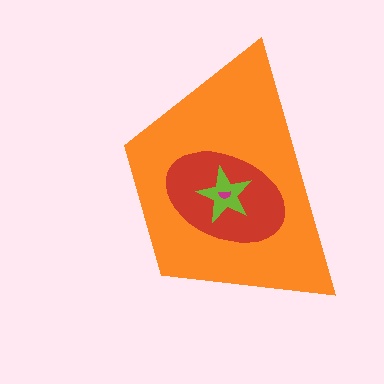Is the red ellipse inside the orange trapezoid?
Yes.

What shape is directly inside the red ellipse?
The lime star.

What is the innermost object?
The magenta semicircle.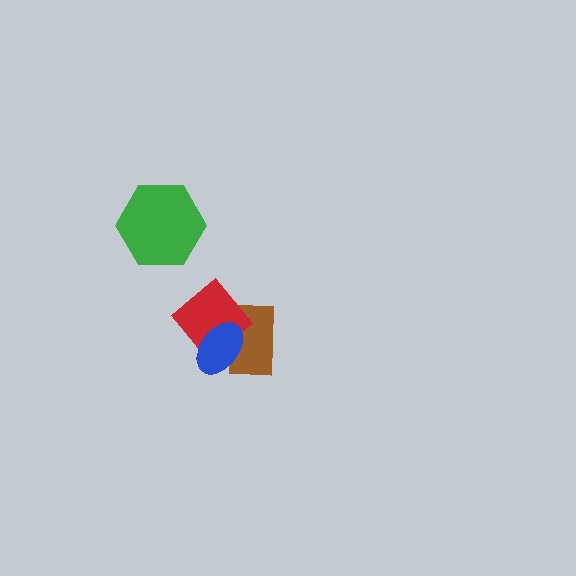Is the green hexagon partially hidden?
No, no other shape covers it.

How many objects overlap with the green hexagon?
0 objects overlap with the green hexagon.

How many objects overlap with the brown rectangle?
2 objects overlap with the brown rectangle.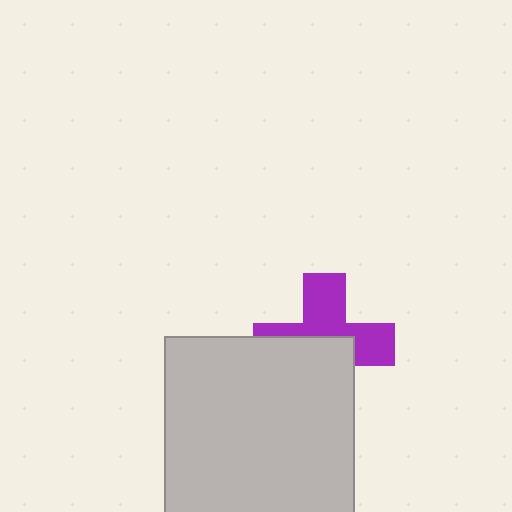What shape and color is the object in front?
The object in front is a light gray rectangle.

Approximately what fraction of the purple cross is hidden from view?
Roughly 51% of the purple cross is hidden behind the light gray rectangle.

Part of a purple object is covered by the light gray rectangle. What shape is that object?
It is a cross.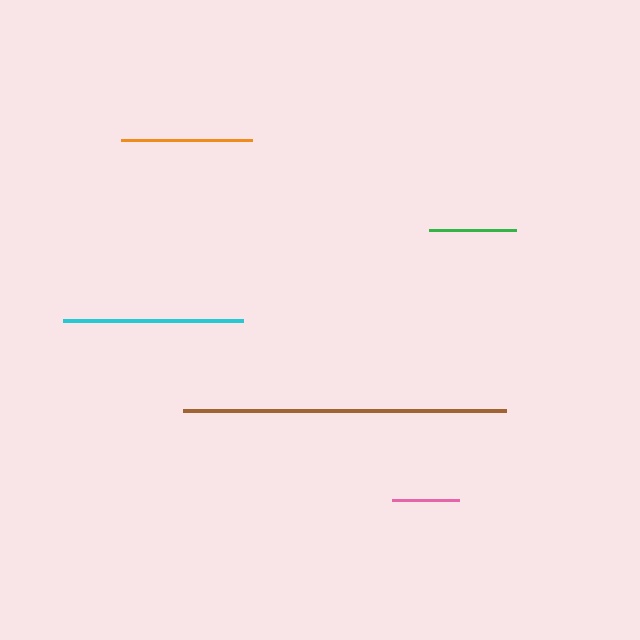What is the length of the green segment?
The green segment is approximately 87 pixels long.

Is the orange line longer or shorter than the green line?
The orange line is longer than the green line.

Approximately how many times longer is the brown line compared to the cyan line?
The brown line is approximately 1.8 times the length of the cyan line.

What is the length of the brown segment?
The brown segment is approximately 323 pixels long.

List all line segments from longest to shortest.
From longest to shortest: brown, cyan, orange, green, pink.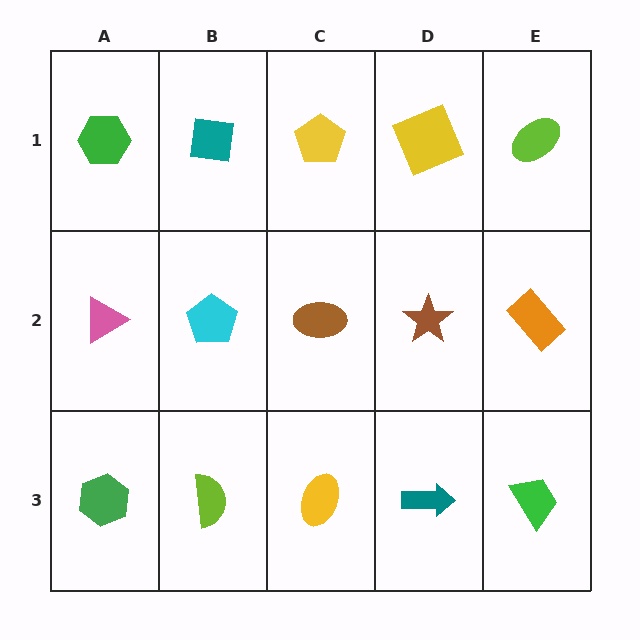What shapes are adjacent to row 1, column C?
A brown ellipse (row 2, column C), a teal square (row 1, column B), a yellow square (row 1, column D).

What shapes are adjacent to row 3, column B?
A cyan pentagon (row 2, column B), a green hexagon (row 3, column A), a yellow ellipse (row 3, column C).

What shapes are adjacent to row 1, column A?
A pink triangle (row 2, column A), a teal square (row 1, column B).